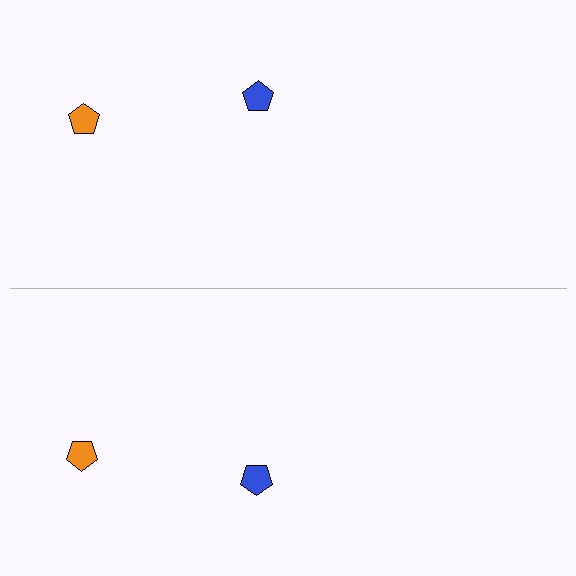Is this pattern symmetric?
Yes, this pattern has bilateral (reflection) symmetry.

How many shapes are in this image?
There are 4 shapes in this image.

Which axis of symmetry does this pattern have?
The pattern has a horizontal axis of symmetry running through the center of the image.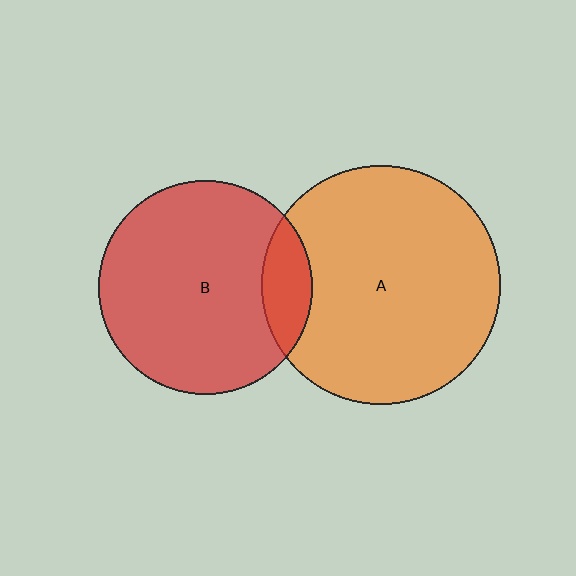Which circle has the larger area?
Circle A (orange).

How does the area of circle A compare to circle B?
Approximately 1.3 times.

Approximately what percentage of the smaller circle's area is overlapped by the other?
Approximately 15%.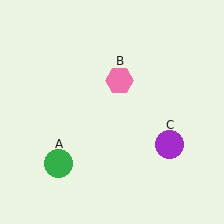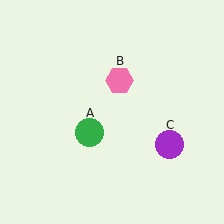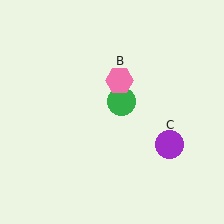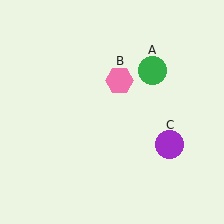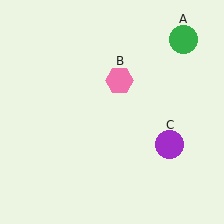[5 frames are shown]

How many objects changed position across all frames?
1 object changed position: green circle (object A).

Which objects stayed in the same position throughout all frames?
Pink hexagon (object B) and purple circle (object C) remained stationary.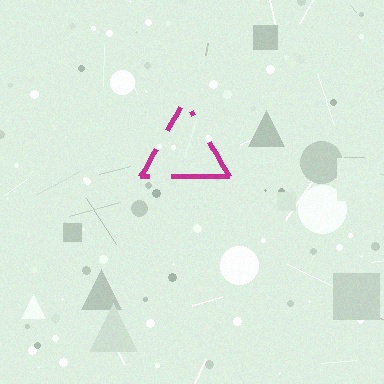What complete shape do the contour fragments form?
The contour fragments form a triangle.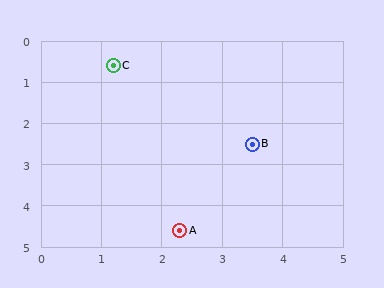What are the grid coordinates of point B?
Point B is at approximately (3.5, 2.5).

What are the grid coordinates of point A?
Point A is at approximately (2.3, 4.6).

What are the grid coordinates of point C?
Point C is at approximately (1.2, 0.6).